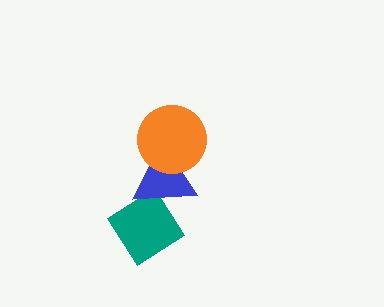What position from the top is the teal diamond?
The teal diamond is 3rd from the top.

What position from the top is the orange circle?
The orange circle is 1st from the top.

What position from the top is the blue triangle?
The blue triangle is 2nd from the top.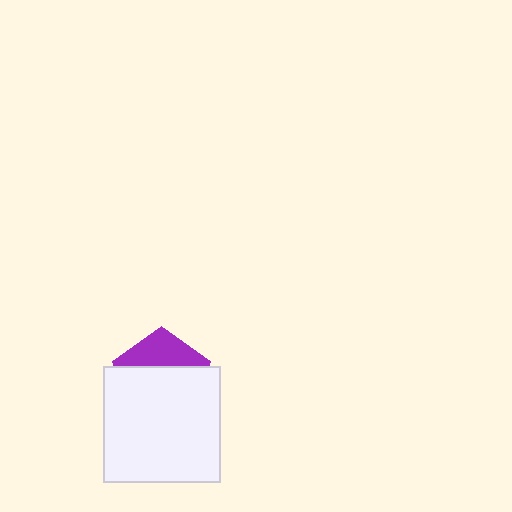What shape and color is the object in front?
The object in front is a white rectangle.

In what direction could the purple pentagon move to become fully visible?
The purple pentagon could move up. That would shift it out from behind the white rectangle entirely.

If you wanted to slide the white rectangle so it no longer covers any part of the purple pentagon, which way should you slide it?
Slide it down — that is the most direct way to separate the two shapes.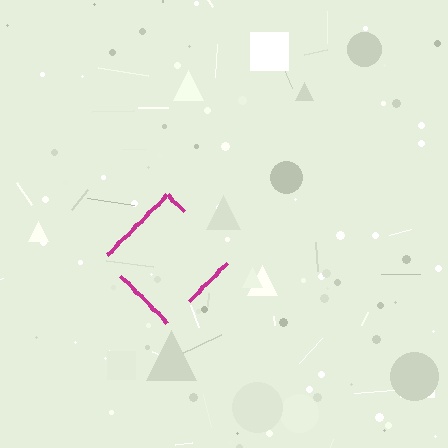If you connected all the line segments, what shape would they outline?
They would outline a diamond.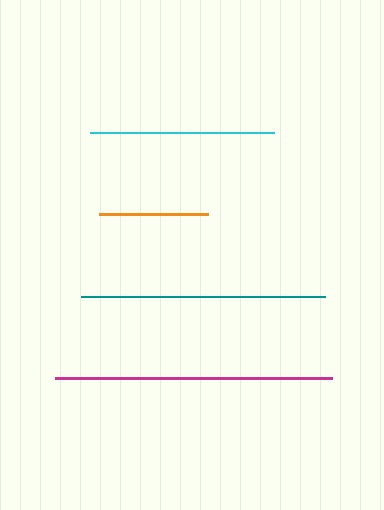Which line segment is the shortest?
The orange line is the shortest at approximately 109 pixels.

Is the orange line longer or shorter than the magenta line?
The magenta line is longer than the orange line.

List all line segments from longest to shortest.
From longest to shortest: magenta, teal, cyan, orange.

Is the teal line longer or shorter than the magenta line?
The magenta line is longer than the teal line.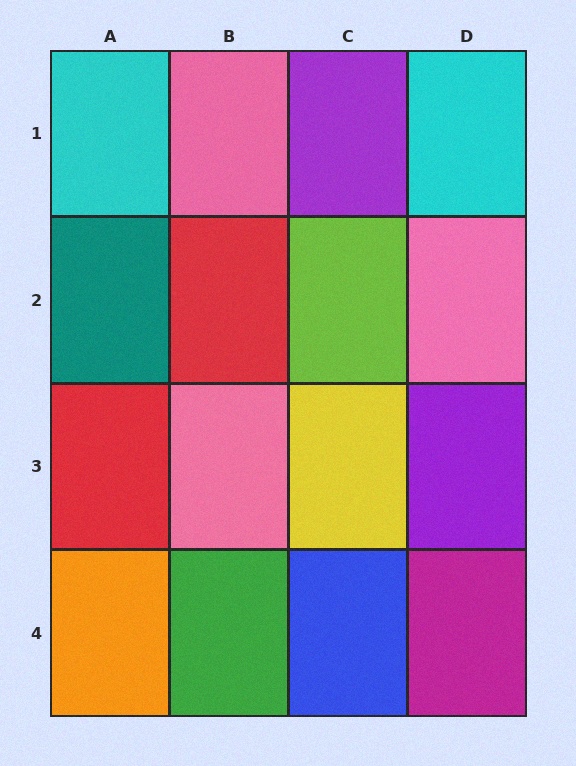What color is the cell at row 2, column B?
Red.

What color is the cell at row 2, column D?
Pink.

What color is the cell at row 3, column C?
Yellow.